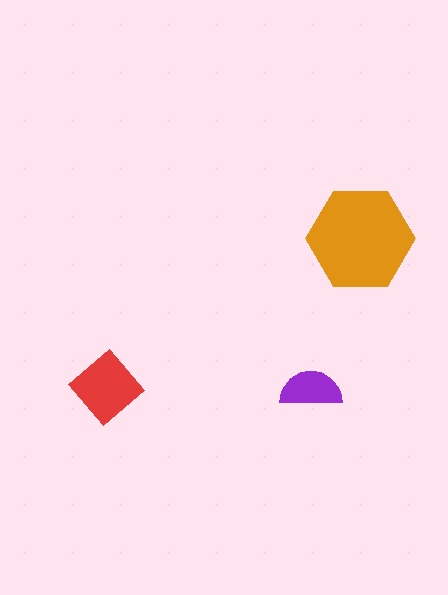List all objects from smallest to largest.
The purple semicircle, the red diamond, the orange hexagon.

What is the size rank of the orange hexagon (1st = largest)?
1st.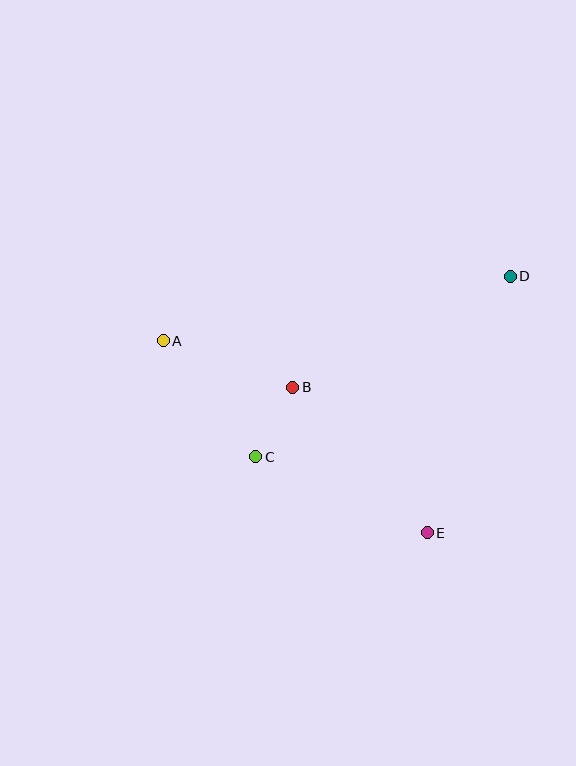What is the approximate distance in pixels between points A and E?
The distance between A and E is approximately 327 pixels.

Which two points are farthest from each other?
Points A and D are farthest from each other.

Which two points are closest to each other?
Points B and C are closest to each other.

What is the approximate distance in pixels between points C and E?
The distance between C and E is approximately 188 pixels.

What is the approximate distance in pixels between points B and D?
The distance between B and D is approximately 244 pixels.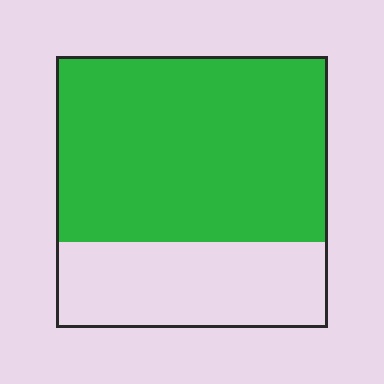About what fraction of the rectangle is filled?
About two thirds (2/3).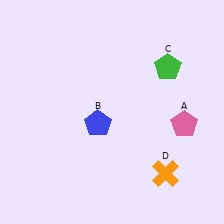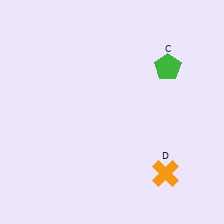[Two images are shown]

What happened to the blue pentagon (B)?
The blue pentagon (B) was removed in Image 2. It was in the bottom-left area of Image 1.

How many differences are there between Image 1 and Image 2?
There are 2 differences between the two images.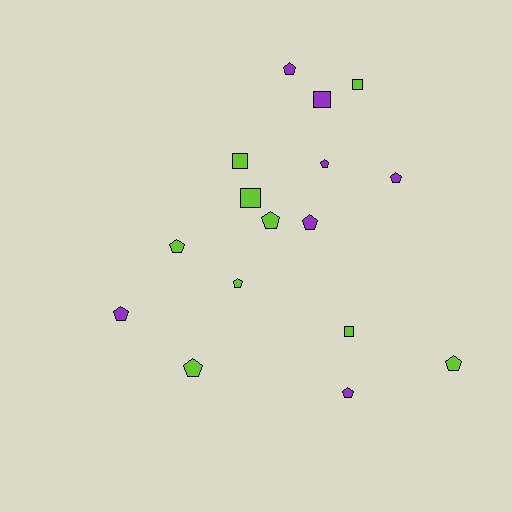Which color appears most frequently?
Lime, with 9 objects.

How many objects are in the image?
There are 16 objects.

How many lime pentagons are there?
There are 5 lime pentagons.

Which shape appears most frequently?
Pentagon, with 11 objects.